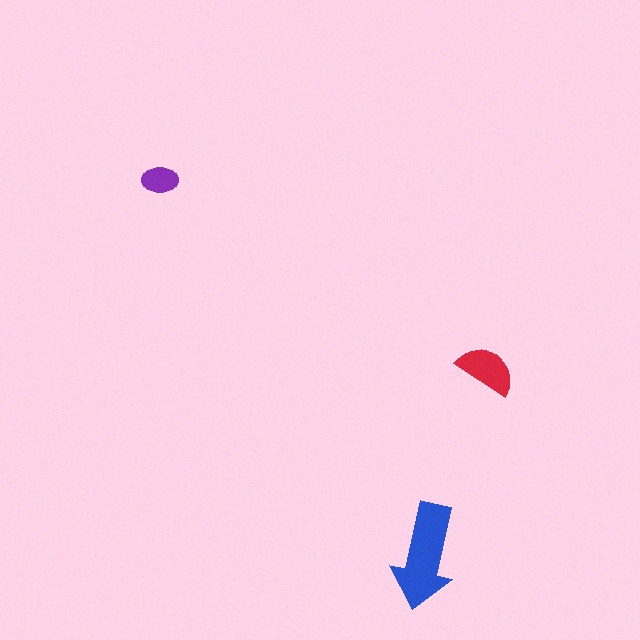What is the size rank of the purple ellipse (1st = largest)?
3rd.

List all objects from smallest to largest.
The purple ellipse, the red semicircle, the blue arrow.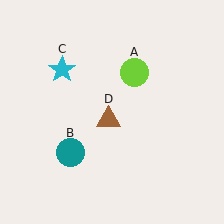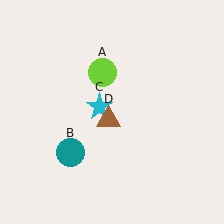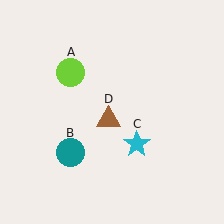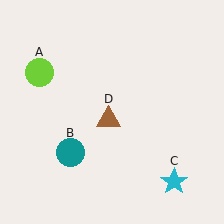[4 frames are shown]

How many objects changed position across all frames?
2 objects changed position: lime circle (object A), cyan star (object C).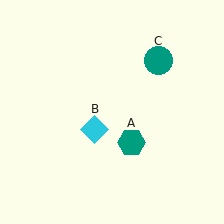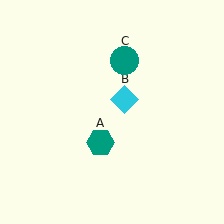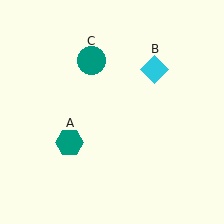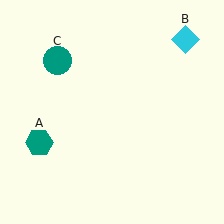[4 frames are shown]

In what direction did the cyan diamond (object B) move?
The cyan diamond (object B) moved up and to the right.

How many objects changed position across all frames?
3 objects changed position: teal hexagon (object A), cyan diamond (object B), teal circle (object C).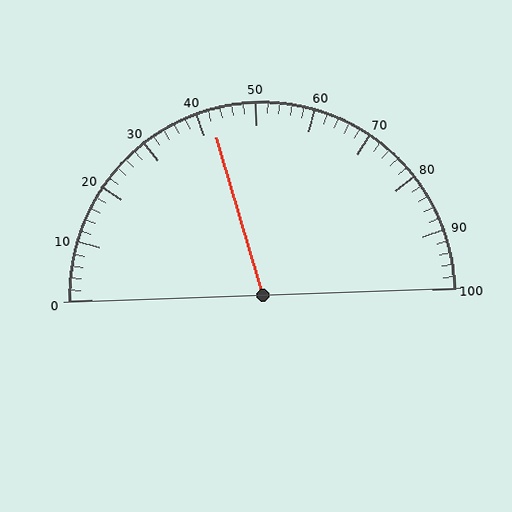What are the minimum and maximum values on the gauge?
The gauge ranges from 0 to 100.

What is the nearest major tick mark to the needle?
The nearest major tick mark is 40.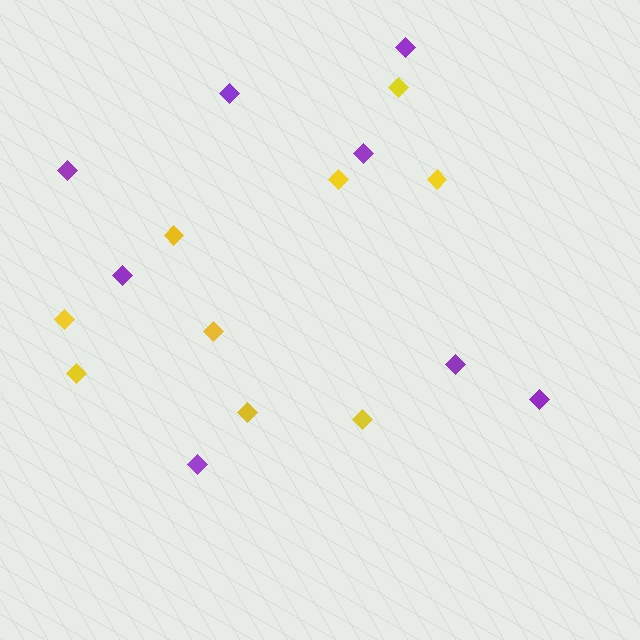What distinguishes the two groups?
There are 2 groups: one group of purple diamonds (8) and one group of yellow diamonds (9).